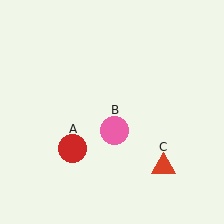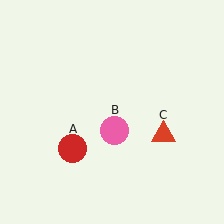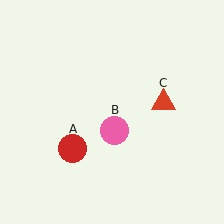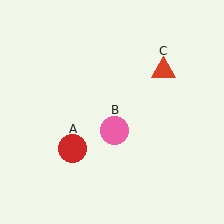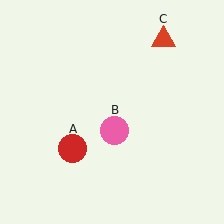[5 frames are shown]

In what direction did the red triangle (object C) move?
The red triangle (object C) moved up.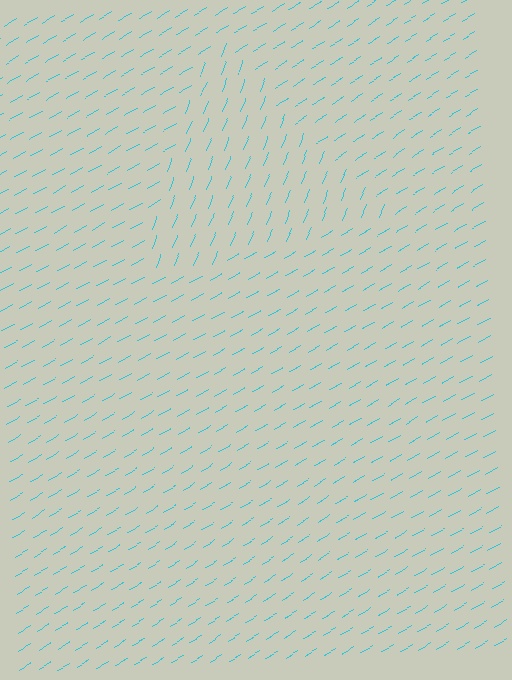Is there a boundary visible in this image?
Yes, there is a texture boundary formed by a change in line orientation.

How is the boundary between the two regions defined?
The boundary is defined purely by a change in line orientation (approximately 38 degrees difference). All lines are the same color and thickness.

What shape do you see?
I see a triangle.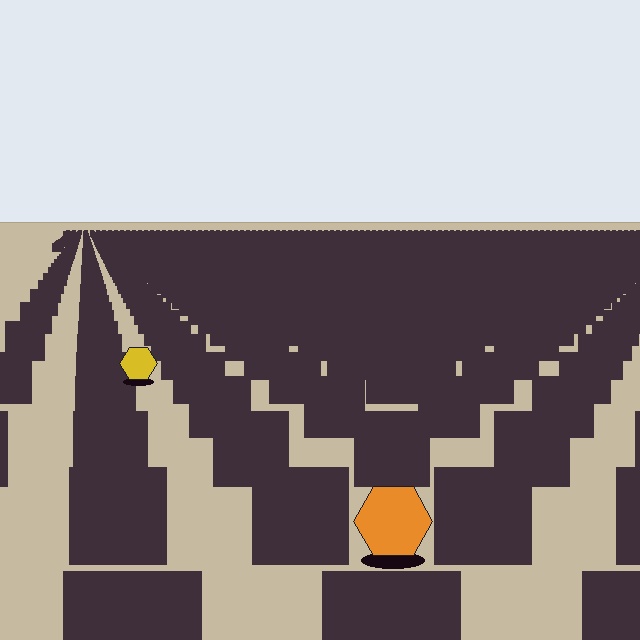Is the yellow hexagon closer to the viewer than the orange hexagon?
No. The orange hexagon is closer — you can tell from the texture gradient: the ground texture is coarser near it.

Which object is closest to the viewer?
The orange hexagon is closest. The texture marks near it are larger and more spread out.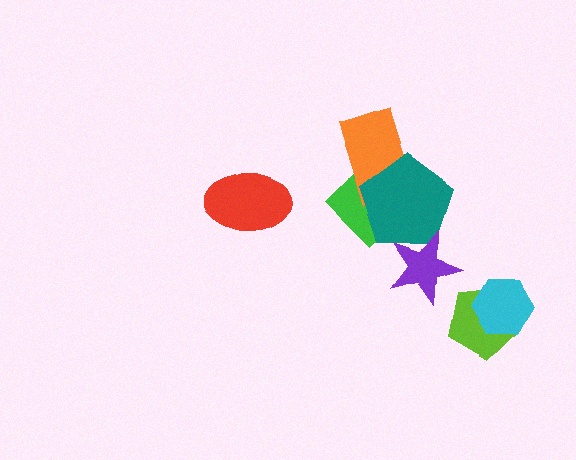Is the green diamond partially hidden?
Yes, it is partially covered by another shape.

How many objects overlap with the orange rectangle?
2 objects overlap with the orange rectangle.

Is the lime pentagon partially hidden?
Yes, it is partially covered by another shape.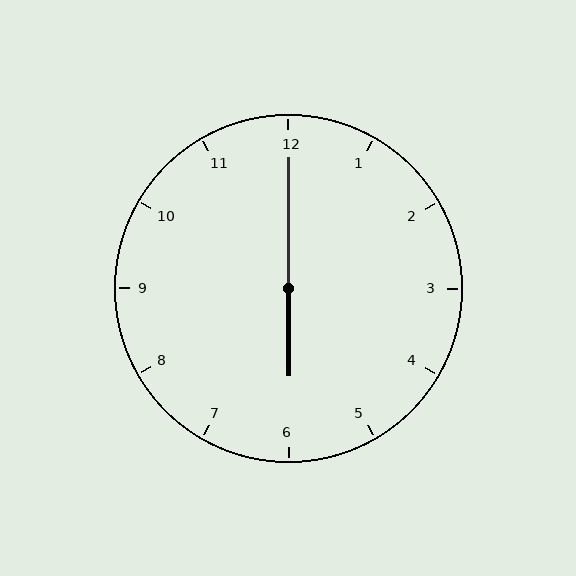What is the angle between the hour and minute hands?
Approximately 180 degrees.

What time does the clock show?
6:00.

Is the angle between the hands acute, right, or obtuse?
It is obtuse.